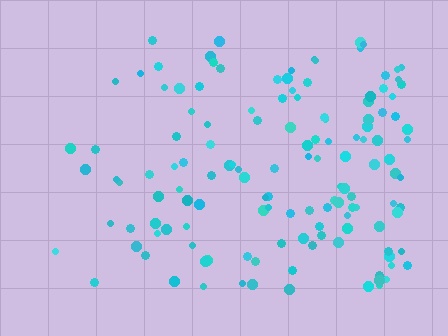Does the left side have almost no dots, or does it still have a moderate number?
Still a moderate number, just noticeably fewer than the right.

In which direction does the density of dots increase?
From left to right, with the right side densest.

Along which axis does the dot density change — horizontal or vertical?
Horizontal.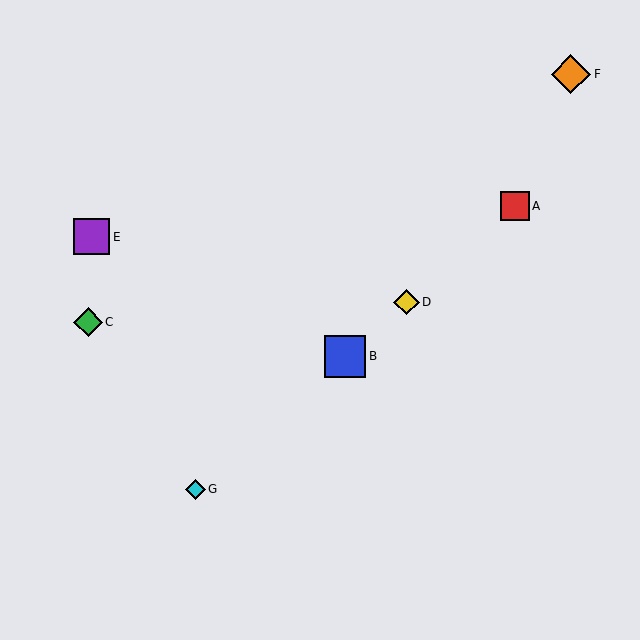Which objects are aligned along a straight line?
Objects A, B, D, G are aligned along a straight line.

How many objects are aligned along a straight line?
4 objects (A, B, D, G) are aligned along a straight line.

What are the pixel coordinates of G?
Object G is at (195, 489).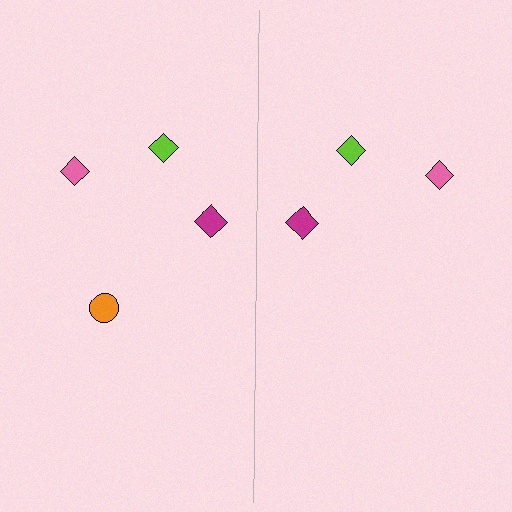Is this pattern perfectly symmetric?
No, the pattern is not perfectly symmetric. A orange circle is missing from the right side.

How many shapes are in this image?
There are 7 shapes in this image.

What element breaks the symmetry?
A orange circle is missing from the right side.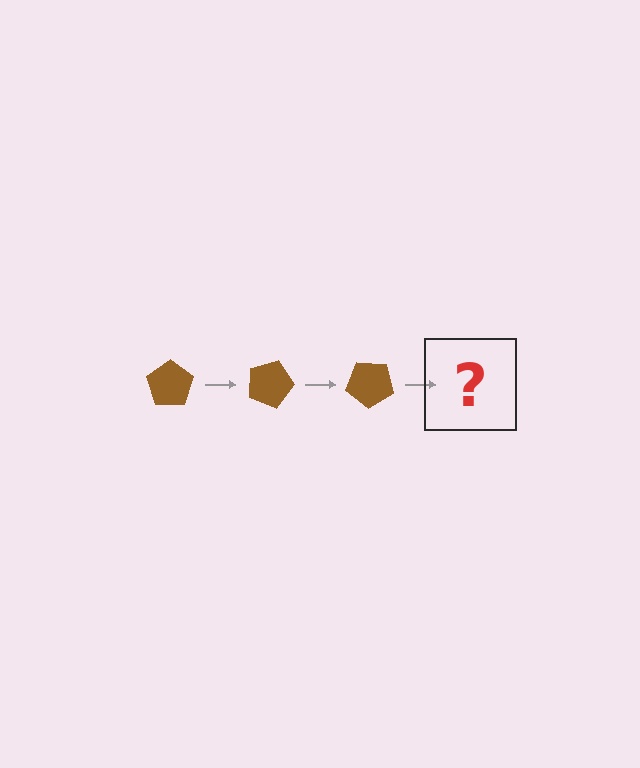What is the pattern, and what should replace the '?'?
The pattern is that the pentagon rotates 20 degrees each step. The '?' should be a brown pentagon rotated 60 degrees.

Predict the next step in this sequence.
The next step is a brown pentagon rotated 60 degrees.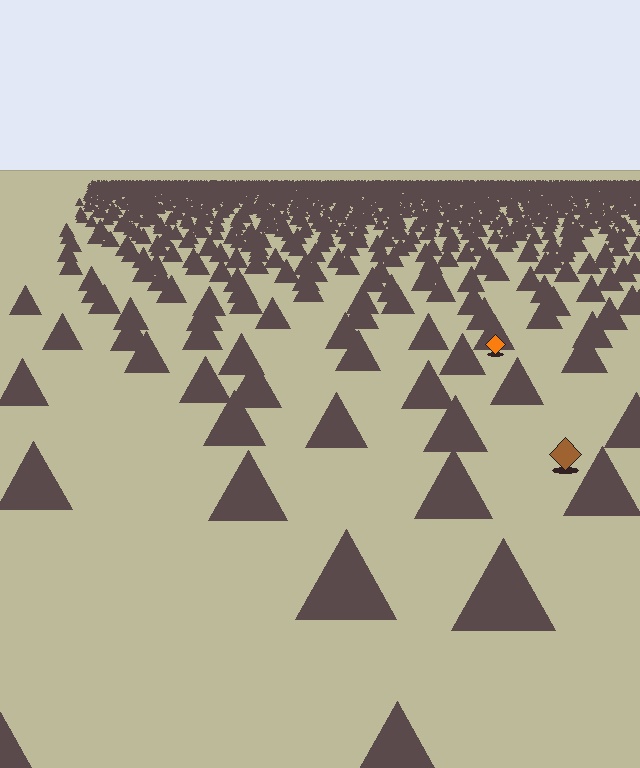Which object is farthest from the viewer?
The orange diamond is farthest from the viewer. It appears smaller and the ground texture around it is denser.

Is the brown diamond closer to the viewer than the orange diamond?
Yes. The brown diamond is closer — you can tell from the texture gradient: the ground texture is coarser near it.